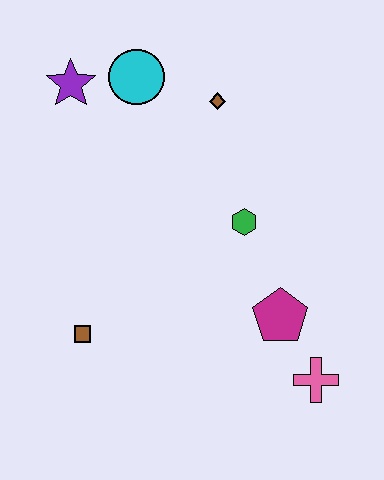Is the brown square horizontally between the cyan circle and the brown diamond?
No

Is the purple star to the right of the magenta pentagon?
No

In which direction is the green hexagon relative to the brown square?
The green hexagon is to the right of the brown square.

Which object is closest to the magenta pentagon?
The pink cross is closest to the magenta pentagon.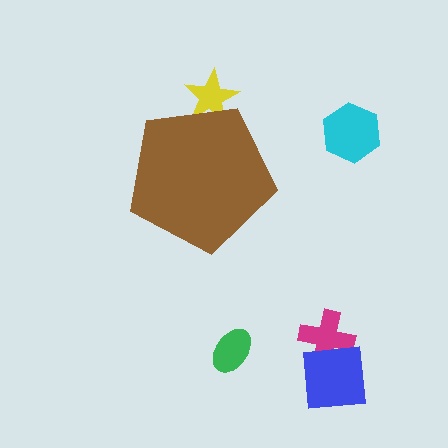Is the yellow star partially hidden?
Yes, the yellow star is partially hidden behind the brown pentagon.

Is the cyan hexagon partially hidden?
No, the cyan hexagon is fully visible.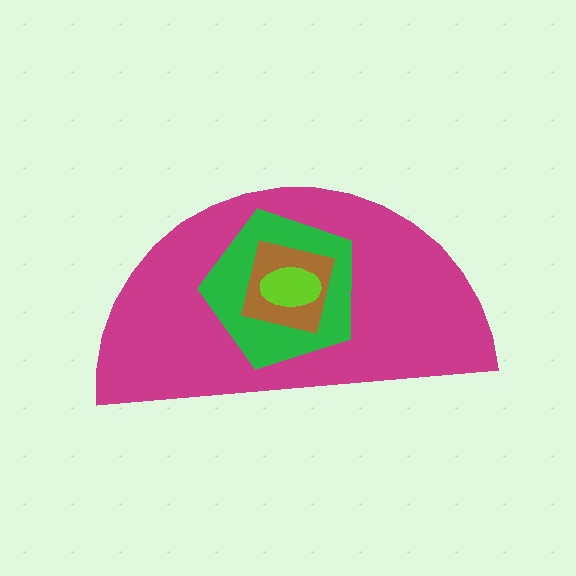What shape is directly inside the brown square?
The lime ellipse.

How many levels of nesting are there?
4.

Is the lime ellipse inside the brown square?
Yes.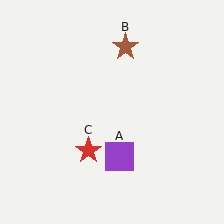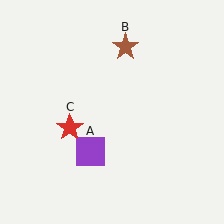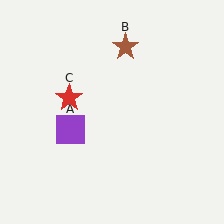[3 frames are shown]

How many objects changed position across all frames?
2 objects changed position: purple square (object A), red star (object C).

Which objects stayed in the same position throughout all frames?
Brown star (object B) remained stationary.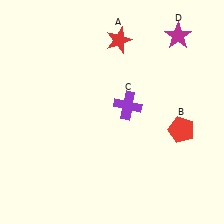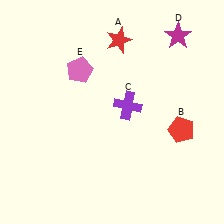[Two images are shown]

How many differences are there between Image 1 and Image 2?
There is 1 difference between the two images.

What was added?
A pink pentagon (E) was added in Image 2.